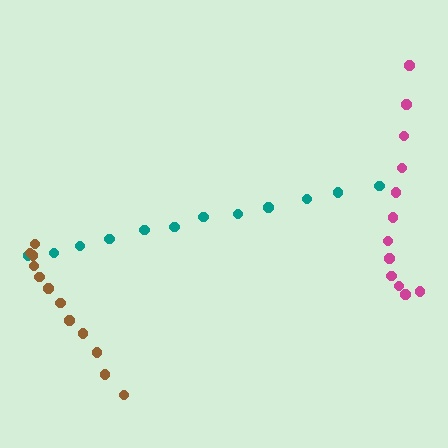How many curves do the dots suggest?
There are 3 distinct paths.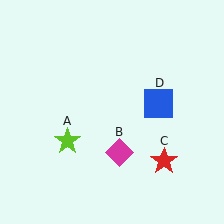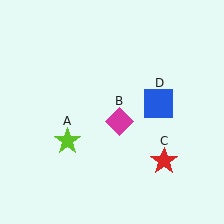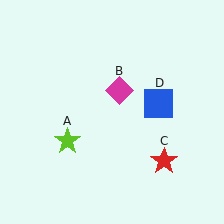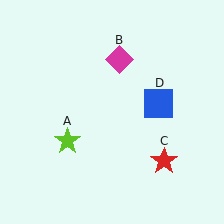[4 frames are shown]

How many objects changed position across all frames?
1 object changed position: magenta diamond (object B).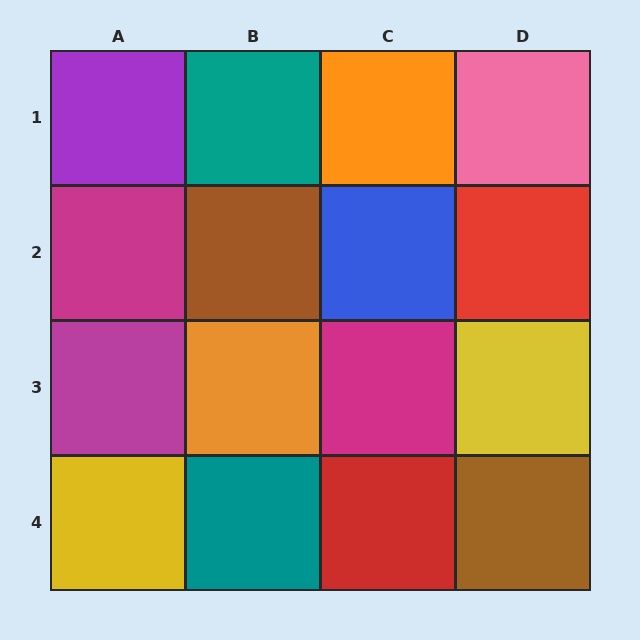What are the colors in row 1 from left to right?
Purple, teal, orange, pink.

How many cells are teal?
2 cells are teal.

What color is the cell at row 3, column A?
Magenta.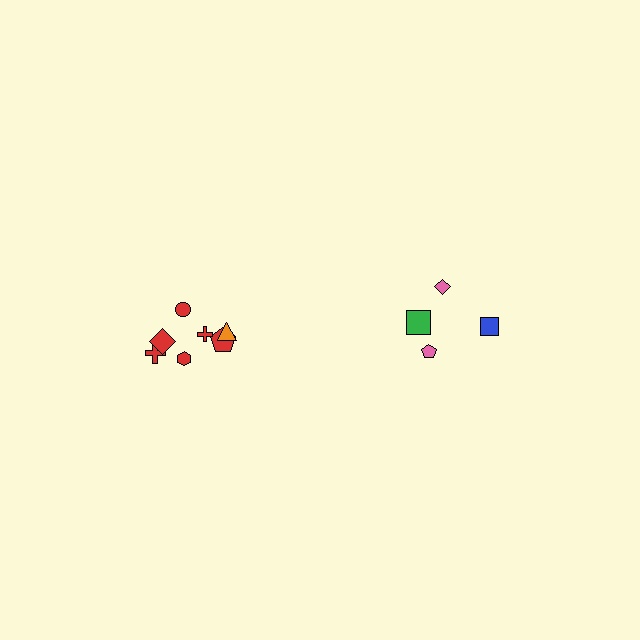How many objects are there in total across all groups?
There are 11 objects.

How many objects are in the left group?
There are 7 objects.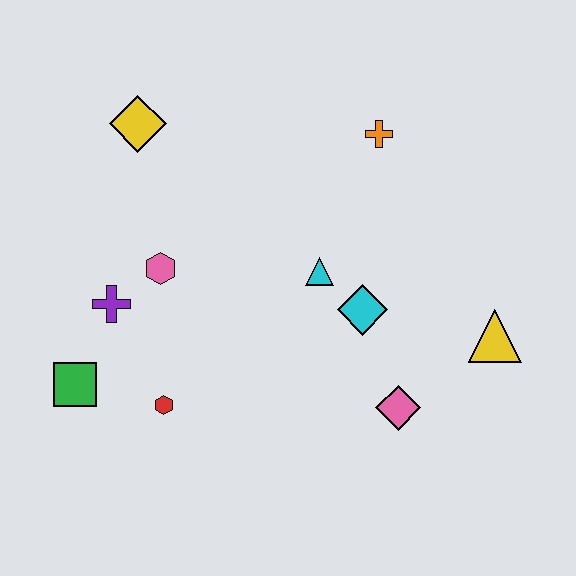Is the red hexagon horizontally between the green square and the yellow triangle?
Yes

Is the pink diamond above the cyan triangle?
No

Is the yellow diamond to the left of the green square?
No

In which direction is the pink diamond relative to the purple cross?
The pink diamond is to the right of the purple cross.